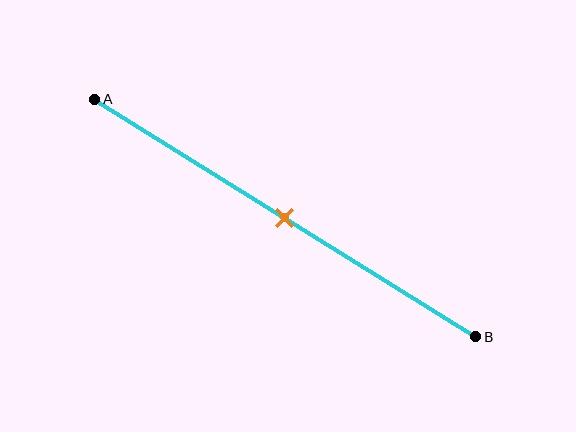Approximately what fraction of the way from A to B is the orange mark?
The orange mark is approximately 50% of the way from A to B.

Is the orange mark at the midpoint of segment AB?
Yes, the mark is approximately at the midpoint.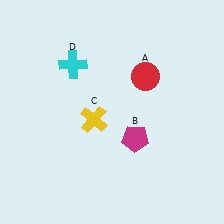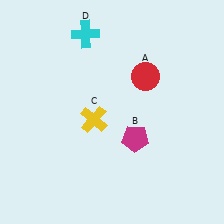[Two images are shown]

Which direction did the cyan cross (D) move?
The cyan cross (D) moved up.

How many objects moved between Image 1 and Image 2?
1 object moved between the two images.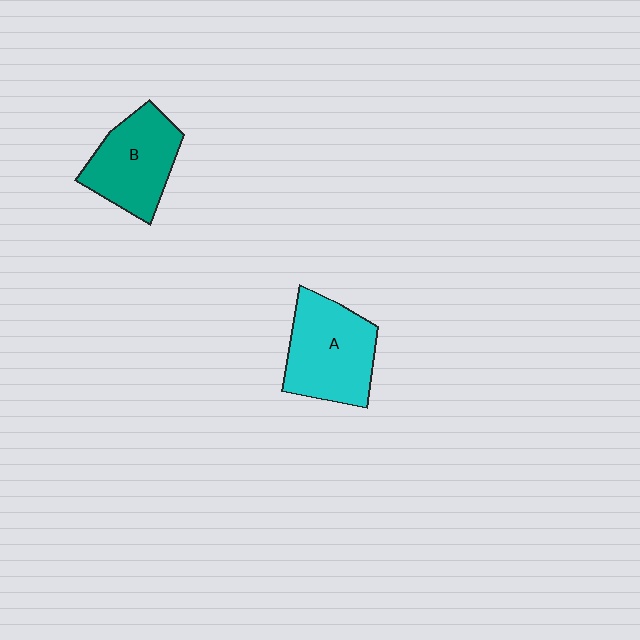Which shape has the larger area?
Shape A (cyan).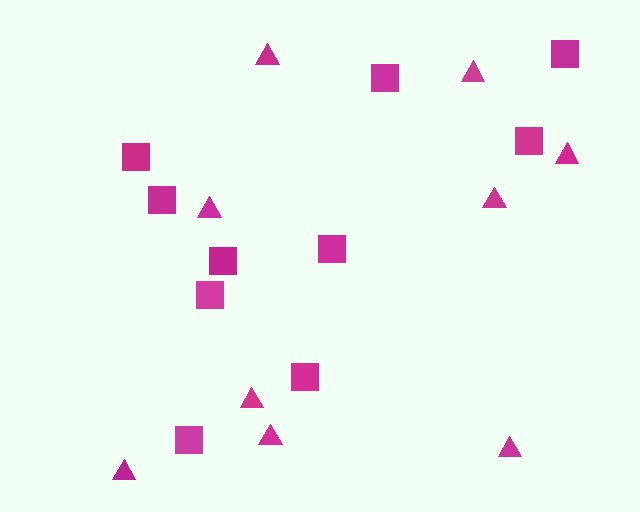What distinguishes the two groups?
There are 2 groups: one group of squares (10) and one group of triangles (9).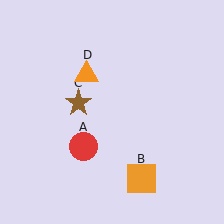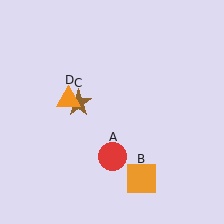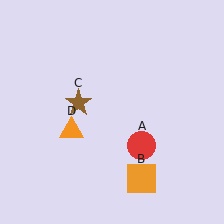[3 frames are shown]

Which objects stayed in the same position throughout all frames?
Orange square (object B) and brown star (object C) remained stationary.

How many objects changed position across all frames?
2 objects changed position: red circle (object A), orange triangle (object D).